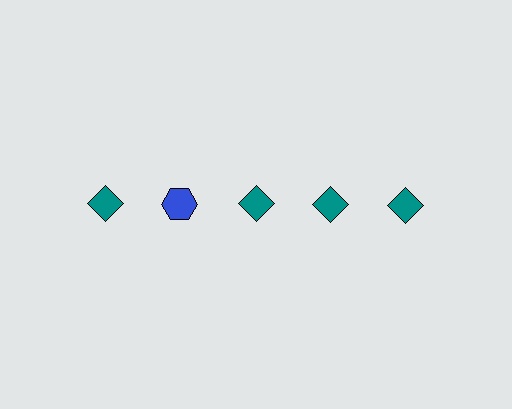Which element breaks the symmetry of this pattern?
The blue hexagon in the top row, second from left column breaks the symmetry. All other shapes are teal diamonds.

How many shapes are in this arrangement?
There are 5 shapes arranged in a grid pattern.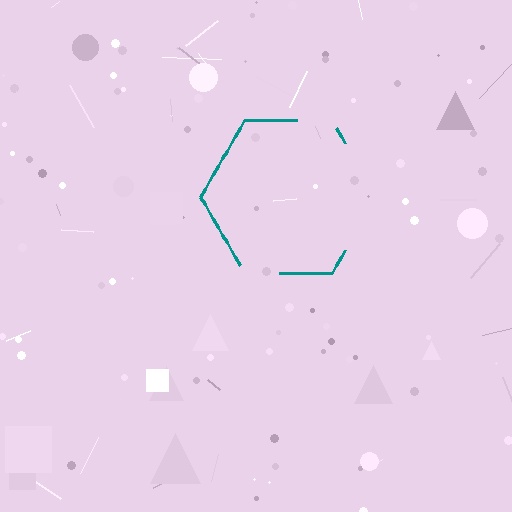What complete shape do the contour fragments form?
The contour fragments form a hexagon.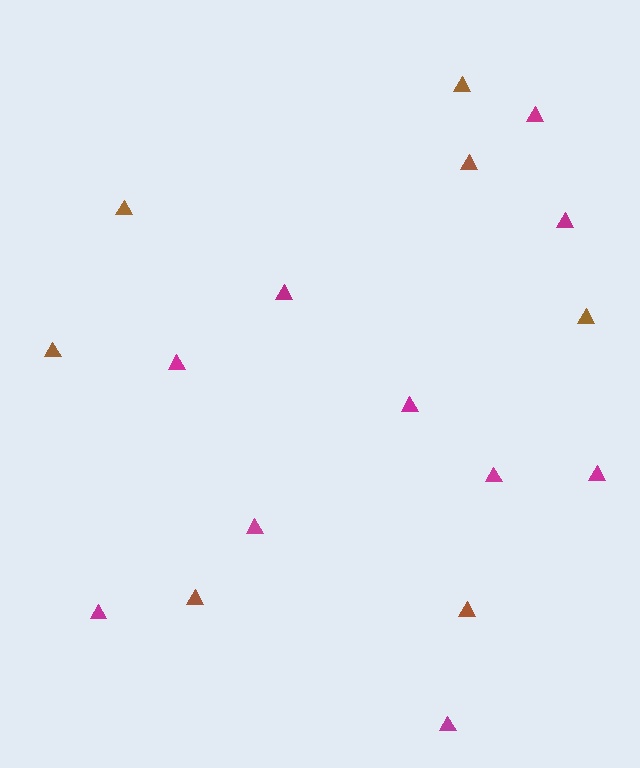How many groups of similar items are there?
There are 2 groups: one group of brown triangles (7) and one group of magenta triangles (10).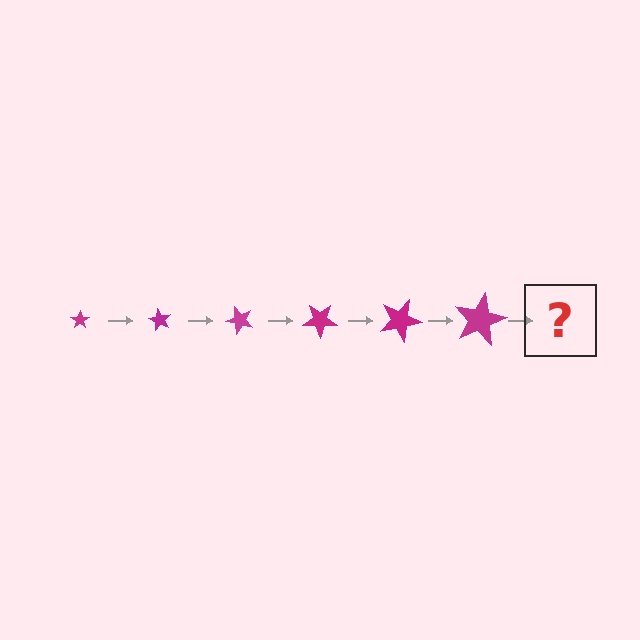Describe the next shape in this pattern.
It should be a star, larger than the previous one and rotated 360 degrees from the start.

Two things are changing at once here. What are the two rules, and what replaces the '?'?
The two rules are that the star grows larger each step and it rotates 60 degrees each step. The '?' should be a star, larger than the previous one and rotated 360 degrees from the start.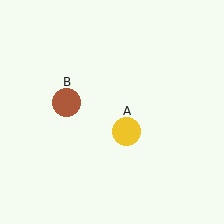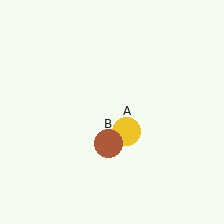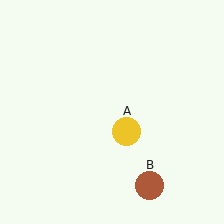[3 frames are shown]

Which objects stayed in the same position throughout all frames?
Yellow circle (object A) remained stationary.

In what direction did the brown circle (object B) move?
The brown circle (object B) moved down and to the right.